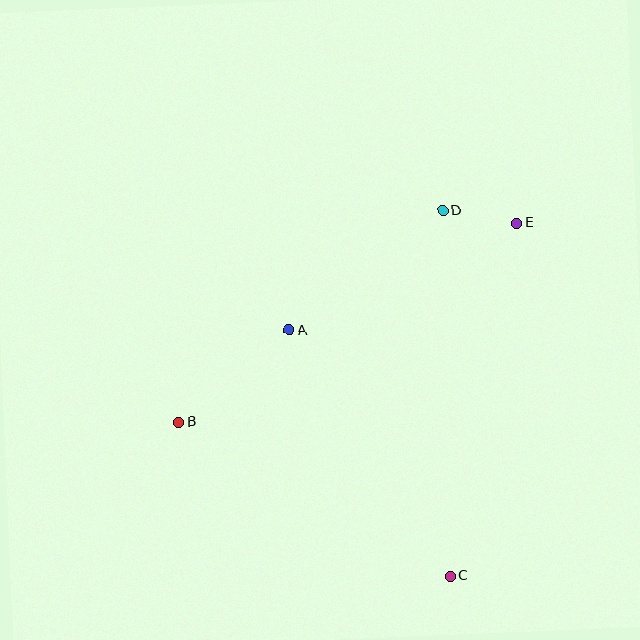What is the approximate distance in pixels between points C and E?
The distance between C and E is approximately 359 pixels.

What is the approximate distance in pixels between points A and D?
The distance between A and D is approximately 195 pixels.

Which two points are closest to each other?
Points D and E are closest to each other.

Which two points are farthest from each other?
Points B and E are farthest from each other.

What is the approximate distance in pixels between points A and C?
The distance between A and C is approximately 294 pixels.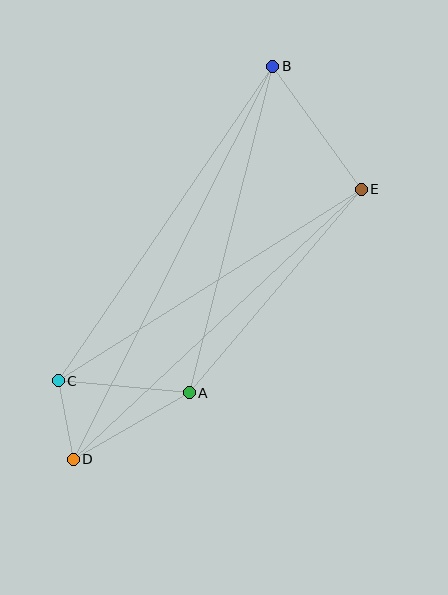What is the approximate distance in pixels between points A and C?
The distance between A and C is approximately 132 pixels.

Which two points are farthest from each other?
Points B and D are farthest from each other.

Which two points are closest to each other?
Points C and D are closest to each other.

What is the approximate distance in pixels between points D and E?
The distance between D and E is approximately 395 pixels.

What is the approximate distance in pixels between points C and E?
The distance between C and E is approximately 358 pixels.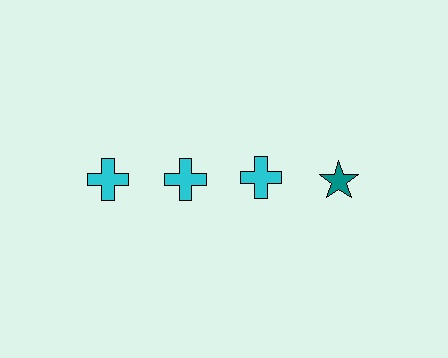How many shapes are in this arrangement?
There are 4 shapes arranged in a grid pattern.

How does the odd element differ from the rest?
It differs in both color (teal instead of cyan) and shape (star instead of cross).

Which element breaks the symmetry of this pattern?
The teal star in the top row, second from right column breaks the symmetry. All other shapes are cyan crosses.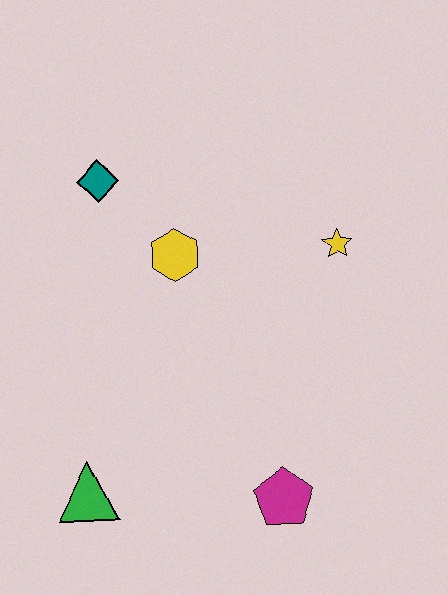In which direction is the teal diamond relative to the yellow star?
The teal diamond is to the left of the yellow star.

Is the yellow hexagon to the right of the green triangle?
Yes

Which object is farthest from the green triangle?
The yellow star is farthest from the green triangle.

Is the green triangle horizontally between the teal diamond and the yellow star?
No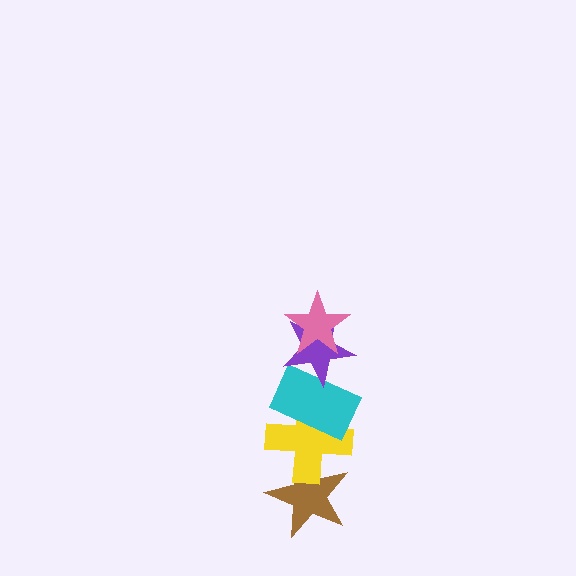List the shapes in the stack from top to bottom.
From top to bottom: the pink star, the purple star, the cyan rectangle, the yellow cross, the brown star.